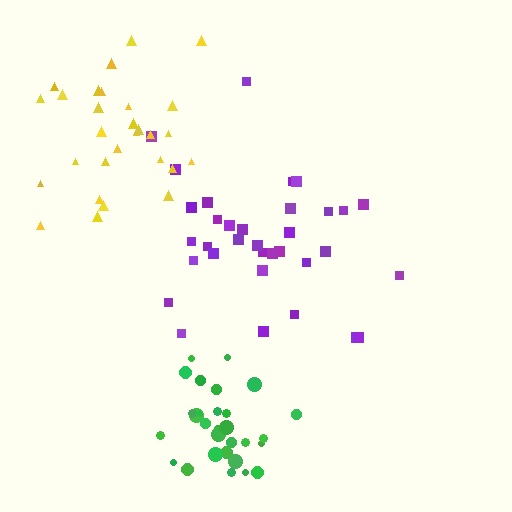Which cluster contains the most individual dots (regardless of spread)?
Purple (34).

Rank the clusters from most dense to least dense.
green, purple, yellow.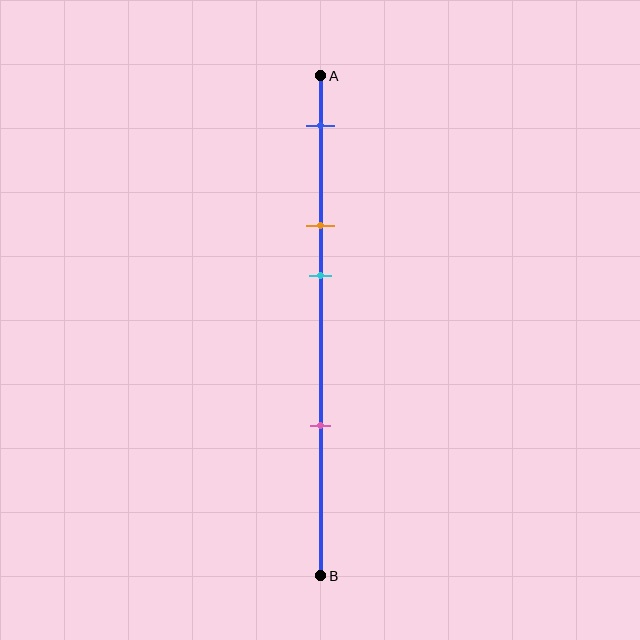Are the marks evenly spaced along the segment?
No, the marks are not evenly spaced.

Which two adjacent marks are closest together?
The orange and cyan marks are the closest adjacent pair.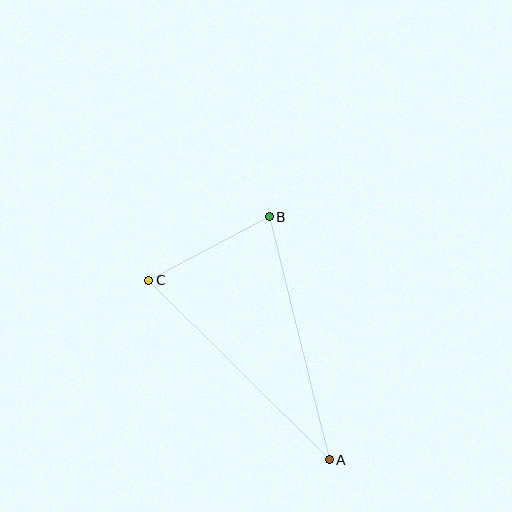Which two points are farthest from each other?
Points A and C are farthest from each other.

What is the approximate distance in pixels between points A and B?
The distance between A and B is approximately 250 pixels.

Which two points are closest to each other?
Points B and C are closest to each other.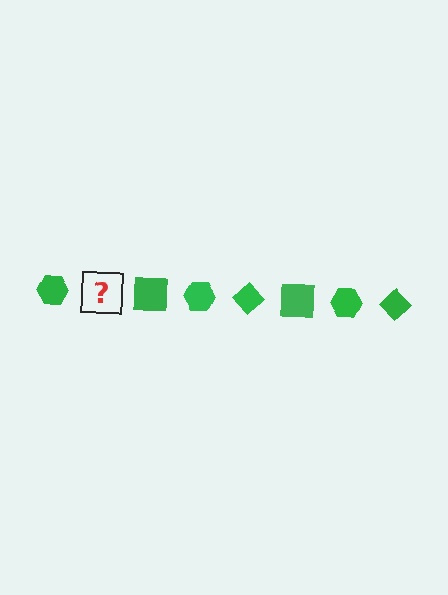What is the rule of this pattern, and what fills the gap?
The rule is that the pattern cycles through hexagon, diamond, square shapes in green. The gap should be filled with a green diamond.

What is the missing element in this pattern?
The missing element is a green diamond.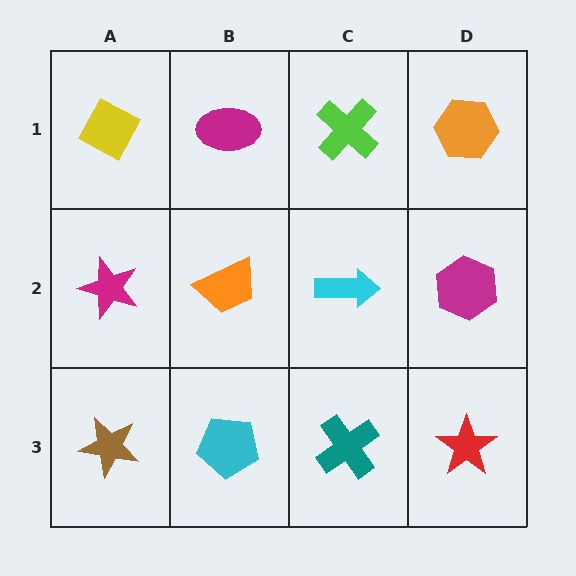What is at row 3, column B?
A cyan pentagon.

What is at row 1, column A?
A yellow diamond.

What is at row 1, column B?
A magenta ellipse.